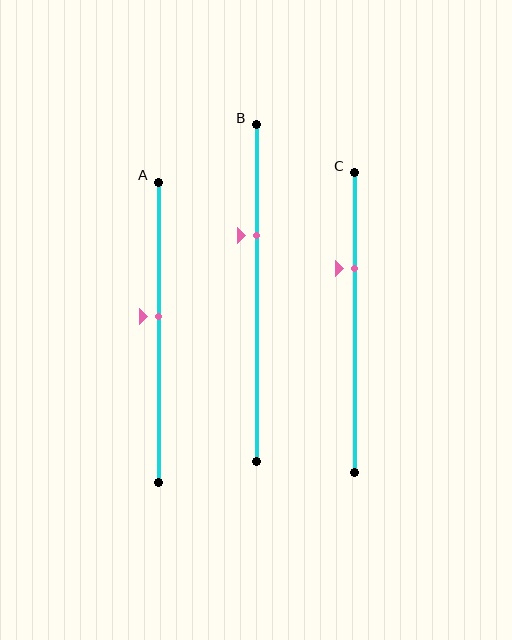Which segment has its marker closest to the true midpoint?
Segment A has its marker closest to the true midpoint.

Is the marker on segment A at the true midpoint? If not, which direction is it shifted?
No, the marker on segment A is shifted upward by about 5% of the segment length.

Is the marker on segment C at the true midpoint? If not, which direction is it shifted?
No, the marker on segment C is shifted upward by about 18% of the segment length.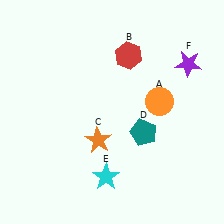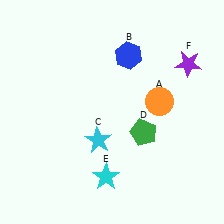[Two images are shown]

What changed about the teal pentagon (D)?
In Image 1, D is teal. In Image 2, it changed to green.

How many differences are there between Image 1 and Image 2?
There are 3 differences between the two images.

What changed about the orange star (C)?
In Image 1, C is orange. In Image 2, it changed to cyan.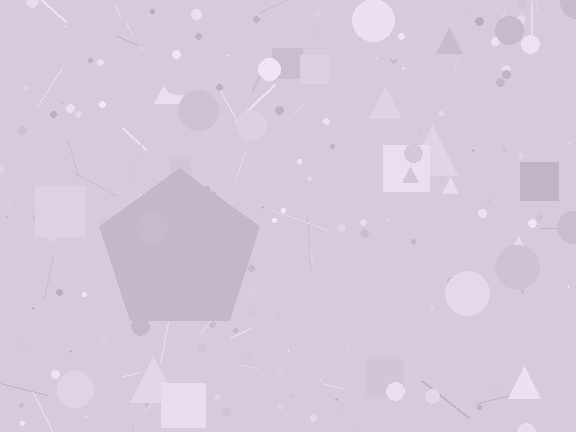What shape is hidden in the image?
A pentagon is hidden in the image.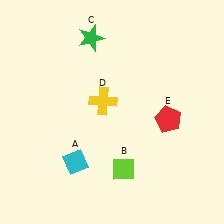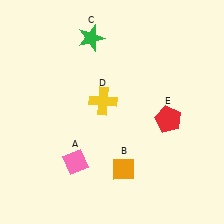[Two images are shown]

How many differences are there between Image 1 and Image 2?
There are 2 differences between the two images.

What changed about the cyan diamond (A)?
In Image 1, A is cyan. In Image 2, it changed to pink.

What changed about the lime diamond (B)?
In Image 1, B is lime. In Image 2, it changed to orange.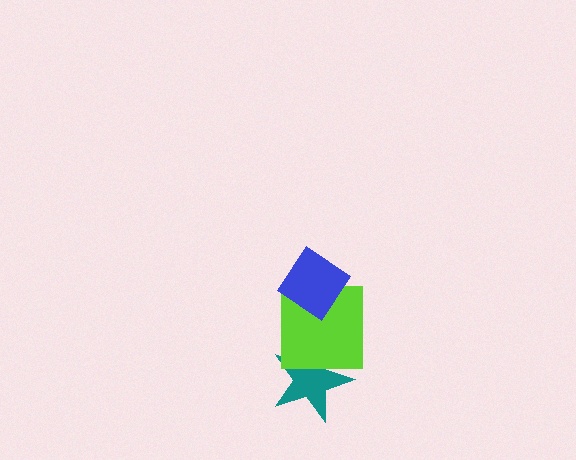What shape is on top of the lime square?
The blue diamond is on top of the lime square.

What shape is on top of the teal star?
The lime square is on top of the teal star.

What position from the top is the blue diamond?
The blue diamond is 1st from the top.